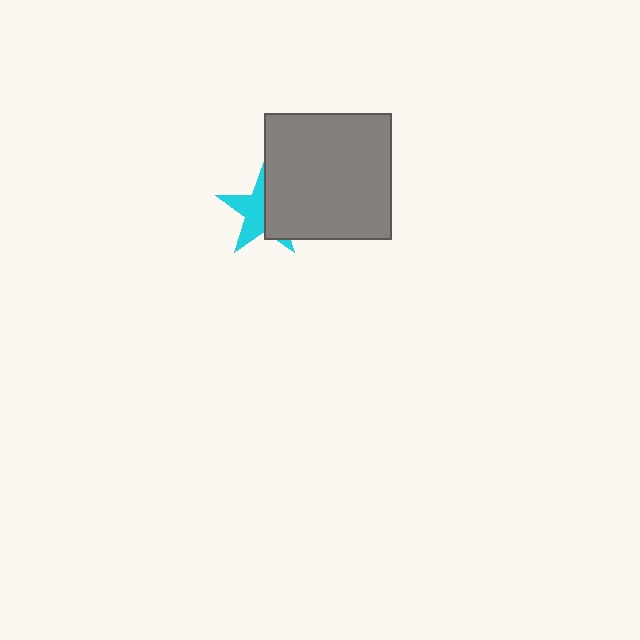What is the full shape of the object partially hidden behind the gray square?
The partially hidden object is a cyan star.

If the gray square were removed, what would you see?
You would see the complete cyan star.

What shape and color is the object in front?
The object in front is a gray square.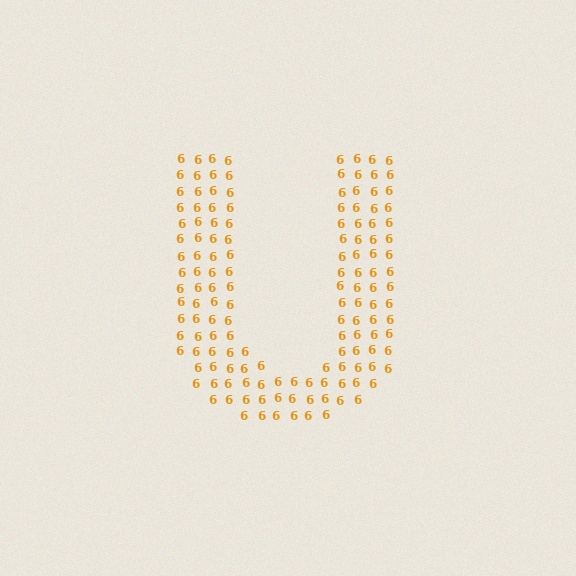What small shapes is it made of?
It is made of small digit 6's.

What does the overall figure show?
The overall figure shows the letter U.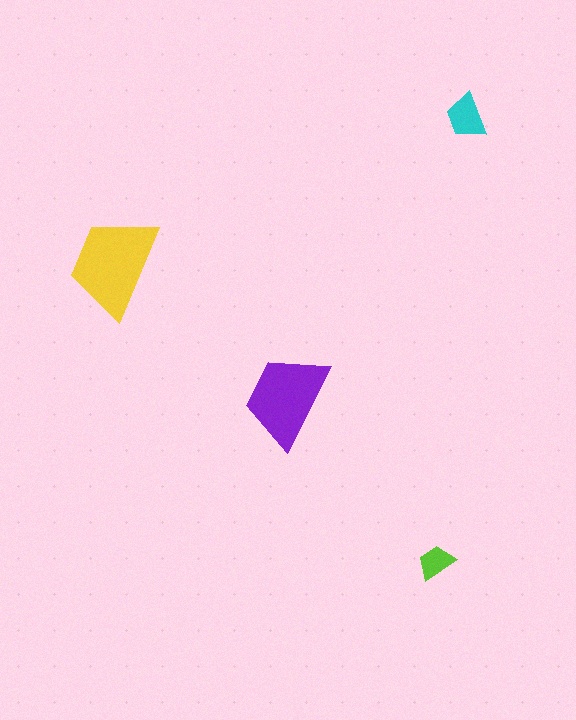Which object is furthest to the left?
The yellow trapezoid is leftmost.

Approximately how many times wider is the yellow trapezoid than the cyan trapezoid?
About 2 times wider.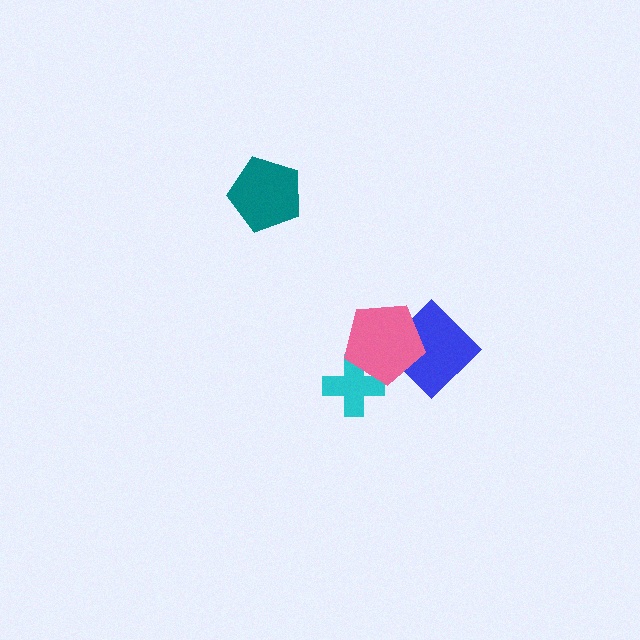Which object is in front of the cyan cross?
The pink pentagon is in front of the cyan cross.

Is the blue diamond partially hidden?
Yes, it is partially covered by another shape.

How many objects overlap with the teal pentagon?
0 objects overlap with the teal pentagon.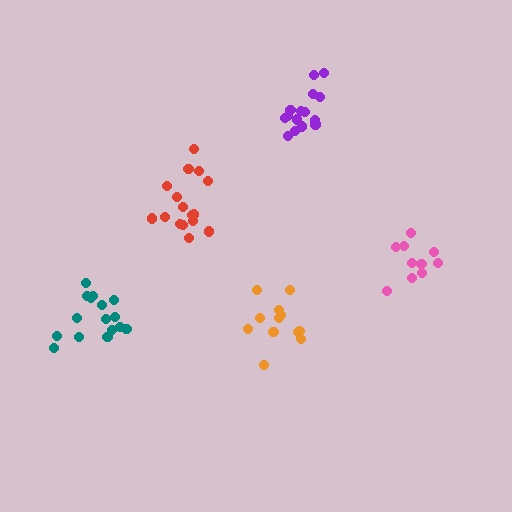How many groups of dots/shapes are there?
There are 5 groups.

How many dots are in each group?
Group 1: 15 dots, Group 2: 10 dots, Group 3: 12 dots, Group 4: 16 dots, Group 5: 16 dots (69 total).